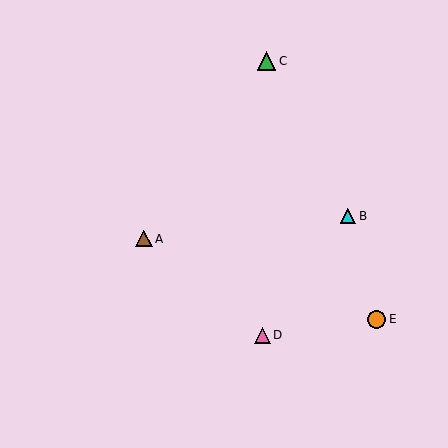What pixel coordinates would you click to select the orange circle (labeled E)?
Click at (377, 319) to select the orange circle E.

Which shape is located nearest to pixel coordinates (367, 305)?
The orange circle (labeled E) at (377, 319) is nearest to that location.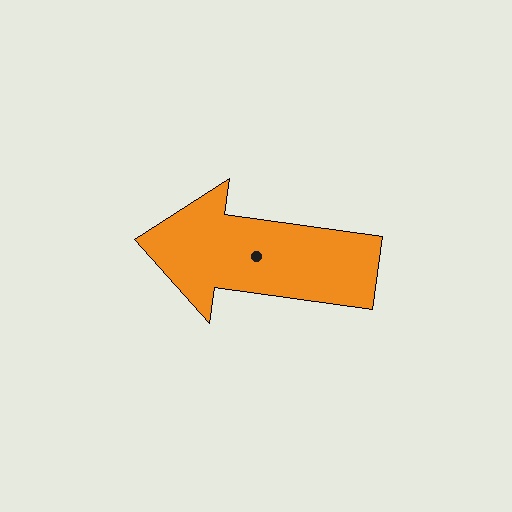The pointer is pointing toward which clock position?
Roughly 9 o'clock.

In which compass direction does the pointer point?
West.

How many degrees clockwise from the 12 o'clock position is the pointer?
Approximately 278 degrees.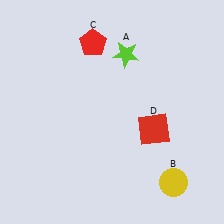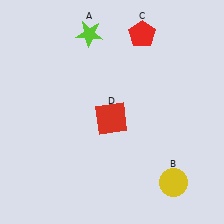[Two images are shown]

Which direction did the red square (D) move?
The red square (D) moved left.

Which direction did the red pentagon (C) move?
The red pentagon (C) moved right.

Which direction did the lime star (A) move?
The lime star (A) moved left.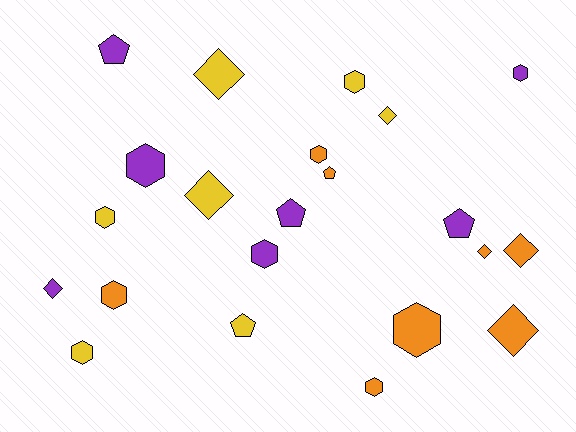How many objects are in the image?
There are 22 objects.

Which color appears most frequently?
Orange, with 8 objects.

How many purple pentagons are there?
There are 3 purple pentagons.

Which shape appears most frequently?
Hexagon, with 10 objects.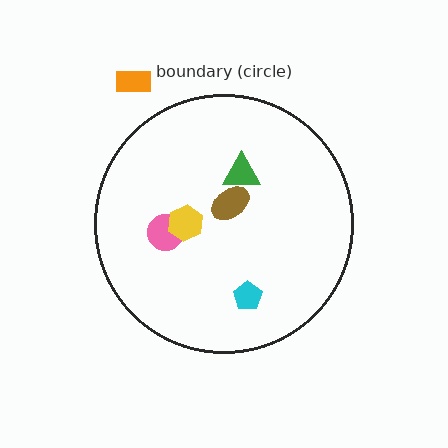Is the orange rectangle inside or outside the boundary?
Outside.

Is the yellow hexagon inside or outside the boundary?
Inside.